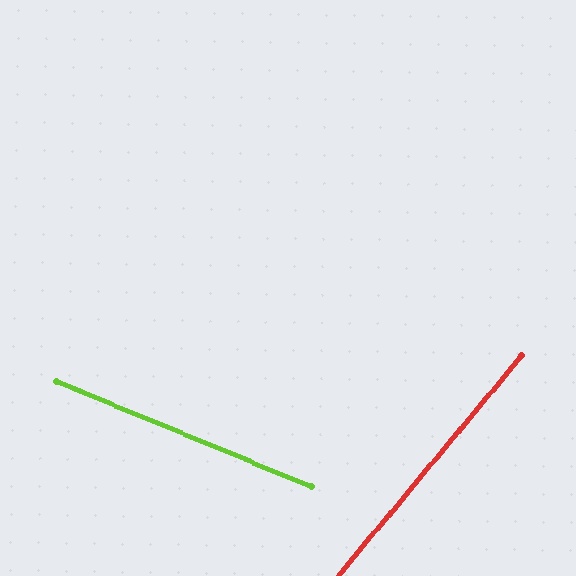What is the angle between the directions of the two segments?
Approximately 73 degrees.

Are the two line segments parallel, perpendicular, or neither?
Neither parallel nor perpendicular — they differ by about 73°.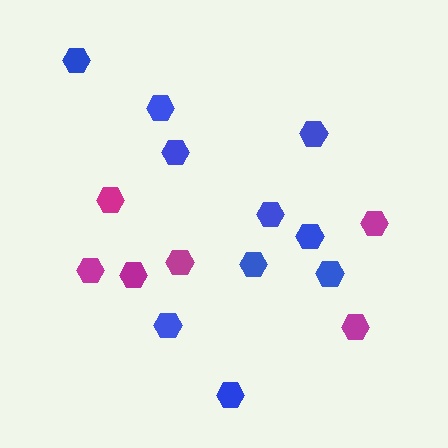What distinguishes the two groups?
There are 2 groups: one group of magenta hexagons (6) and one group of blue hexagons (10).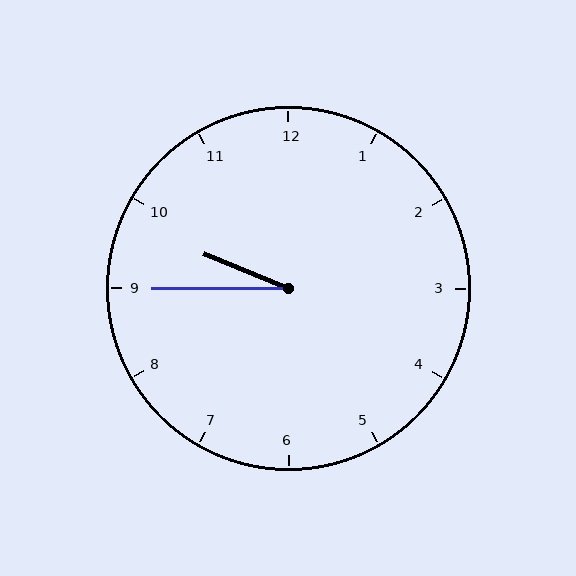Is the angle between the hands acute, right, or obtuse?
It is acute.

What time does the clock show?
9:45.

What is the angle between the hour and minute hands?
Approximately 22 degrees.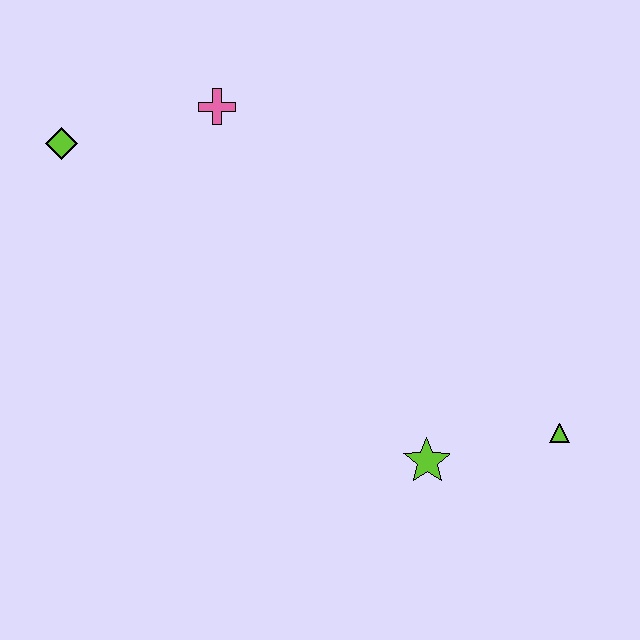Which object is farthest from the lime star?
The lime diamond is farthest from the lime star.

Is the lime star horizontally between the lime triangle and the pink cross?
Yes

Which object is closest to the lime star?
The lime triangle is closest to the lime star.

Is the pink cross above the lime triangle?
Yes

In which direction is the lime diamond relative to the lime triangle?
The lime diamond is to the left of the lime triangle.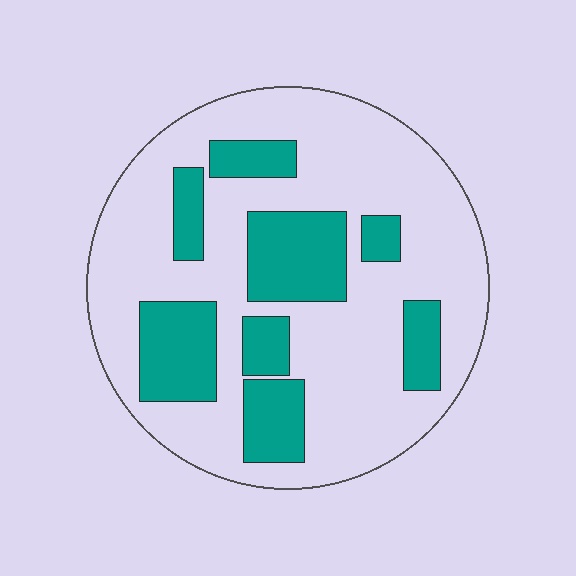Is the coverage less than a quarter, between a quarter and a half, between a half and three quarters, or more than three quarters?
Between a quarter and a half.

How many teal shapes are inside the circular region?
8.